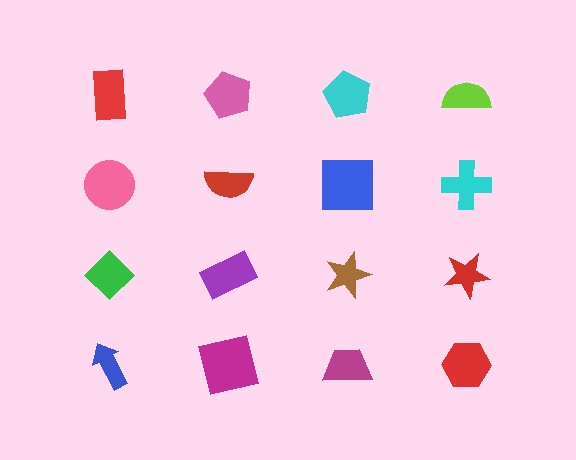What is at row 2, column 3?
A blue square.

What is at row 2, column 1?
A pink circle.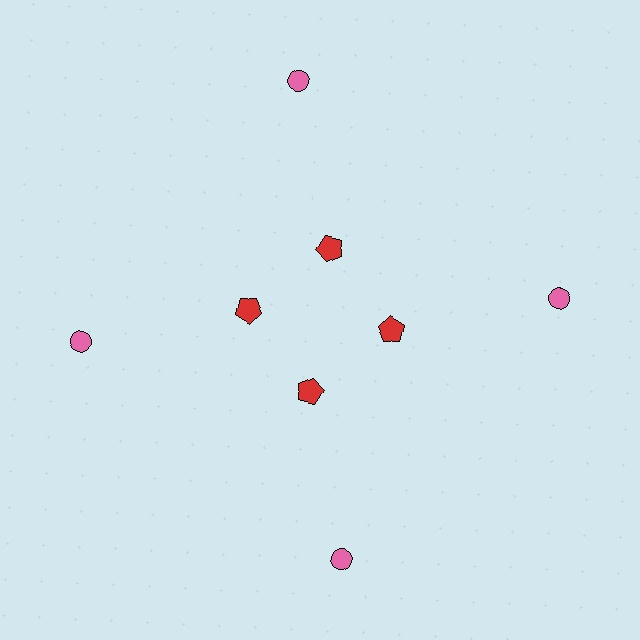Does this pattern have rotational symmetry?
Yes, this pattern has 4-fold rotational symmetry. It looks the same after rotating 90 degrees around the center.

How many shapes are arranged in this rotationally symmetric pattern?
There are 8 shapes, arranged in 4 groups of 2.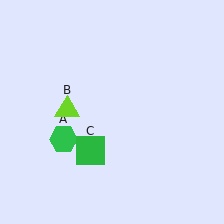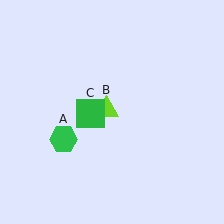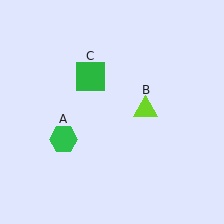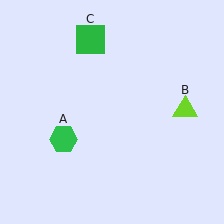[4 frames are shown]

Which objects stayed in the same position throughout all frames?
Green hexagon (object A) remained stationary.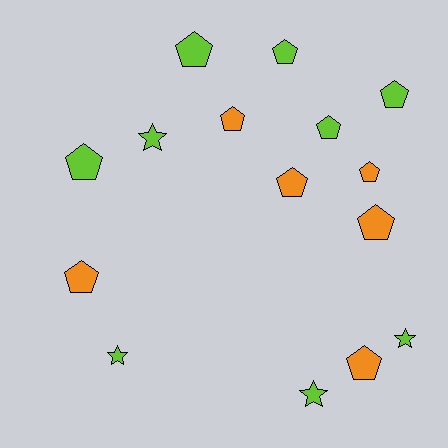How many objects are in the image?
There are 15 objects.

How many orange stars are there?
There are no orange stars.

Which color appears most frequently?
Lime, with 9 objects.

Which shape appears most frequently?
Pentagon, with 11 objects.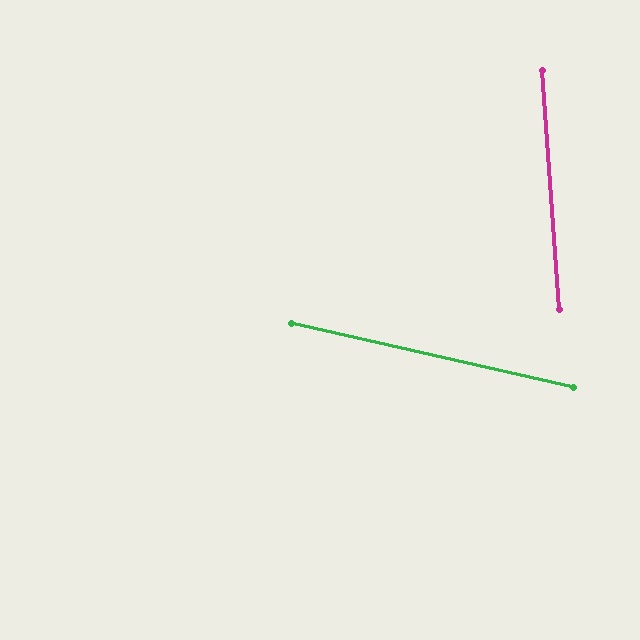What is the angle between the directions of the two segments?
Approximately 73 degrees.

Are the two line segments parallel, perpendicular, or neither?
Neither parallel nor perpendicular — they differ by about 73°.